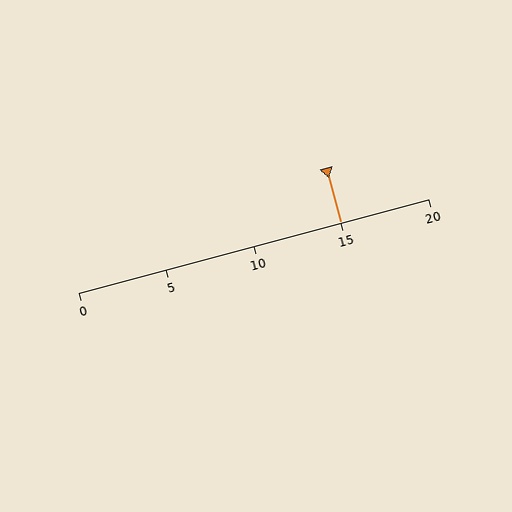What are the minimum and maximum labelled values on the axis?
The axis runs from 0 to 20.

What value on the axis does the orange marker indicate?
The marker indicates approximately 15.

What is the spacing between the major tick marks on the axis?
The major ticks are spaced 5 apart.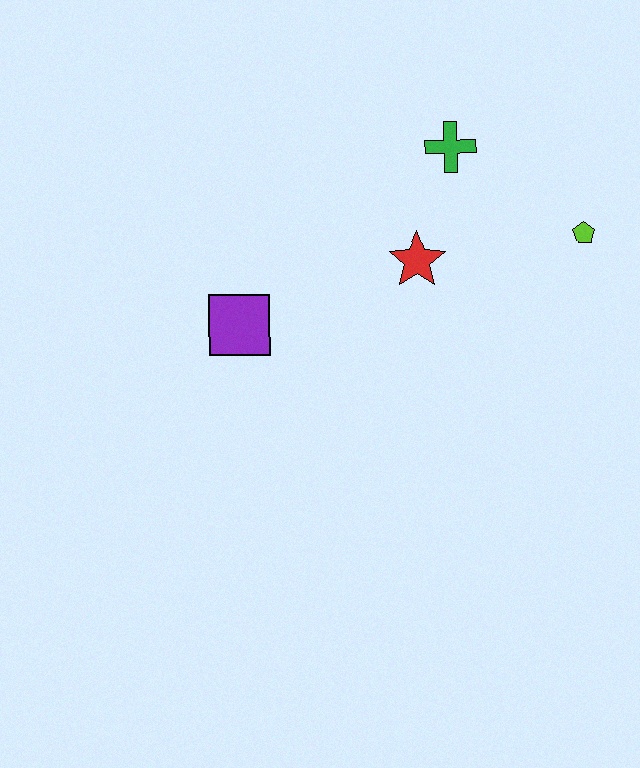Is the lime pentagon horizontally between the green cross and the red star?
No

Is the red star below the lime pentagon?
Yes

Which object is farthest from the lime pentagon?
The purple square is farthest from the lime pentagon.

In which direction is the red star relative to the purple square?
The red star is to the right of the purple square.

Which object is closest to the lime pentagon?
The green cross is closest to the lime pentagon.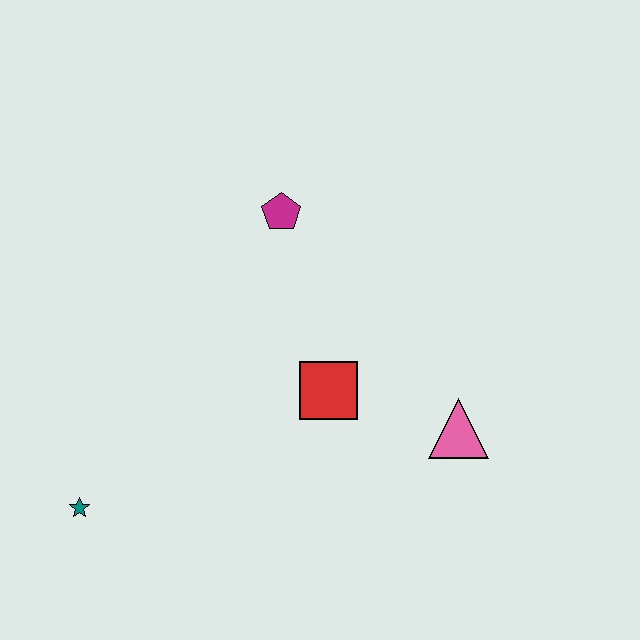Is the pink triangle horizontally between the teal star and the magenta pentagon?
No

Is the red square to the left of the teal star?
No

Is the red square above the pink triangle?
Yes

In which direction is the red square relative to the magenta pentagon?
The red square is below the magenta pentagon.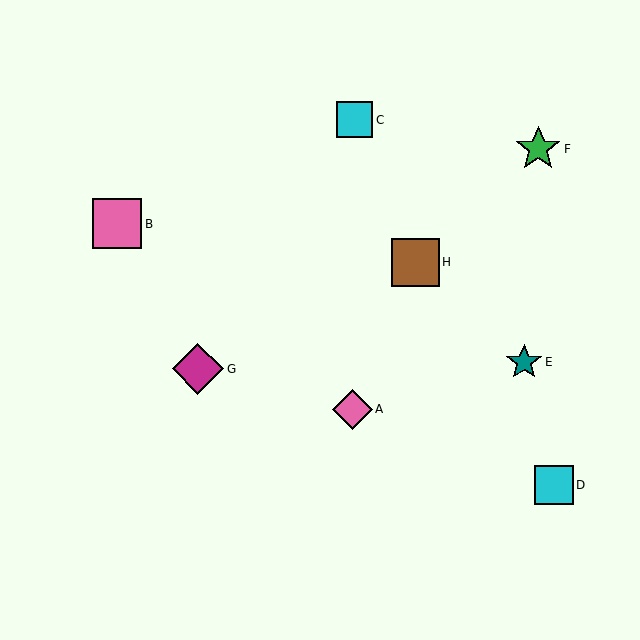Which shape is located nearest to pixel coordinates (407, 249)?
The brown square (labeled H) at (415, 262) is nearest to that location.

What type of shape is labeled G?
Shape G is a magenta diamond.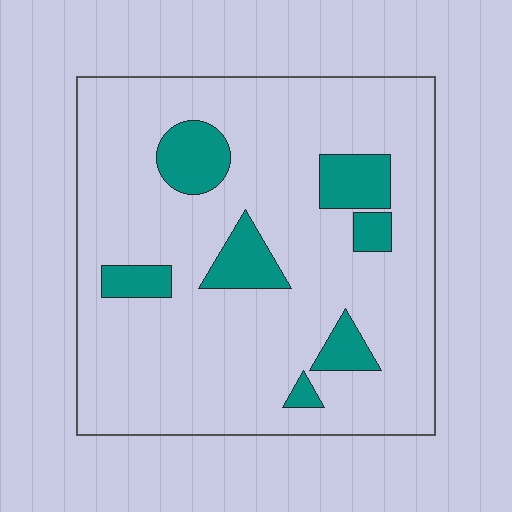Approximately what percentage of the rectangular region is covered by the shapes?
Approximately 15%.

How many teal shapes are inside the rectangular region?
7.